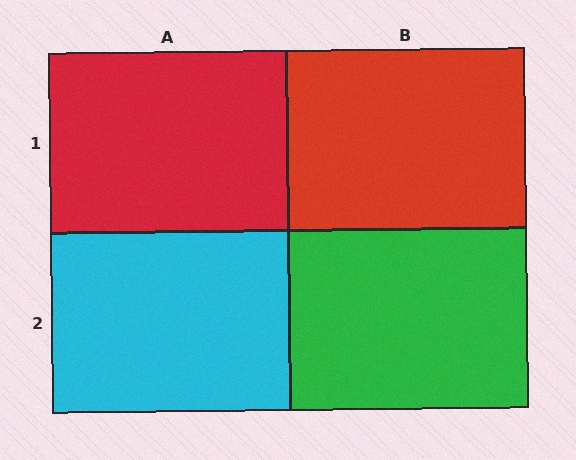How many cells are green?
1 cell is green.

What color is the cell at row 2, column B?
Green.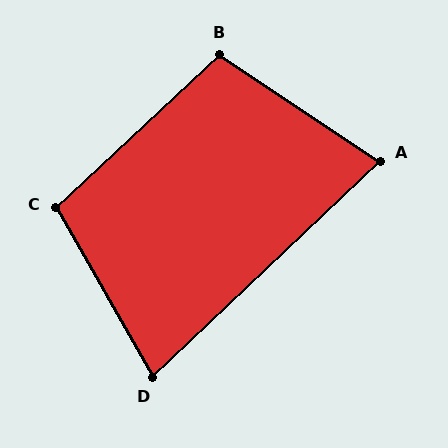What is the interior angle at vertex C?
Approximately 103 degrees (obtuse).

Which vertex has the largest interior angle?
B, at approximately 104 degrees.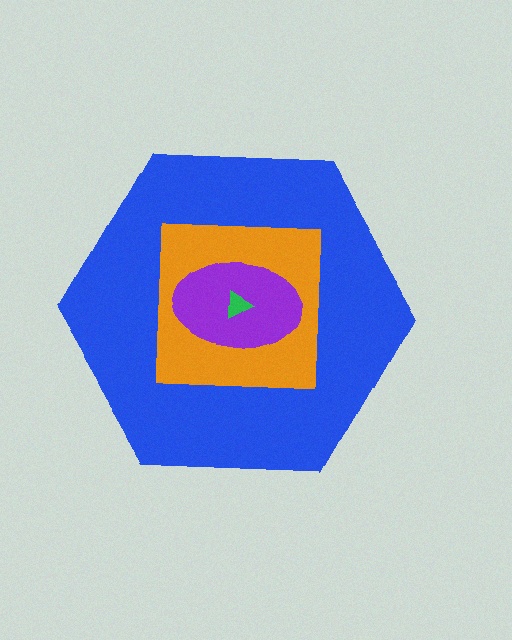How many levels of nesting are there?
4.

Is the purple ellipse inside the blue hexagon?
Yes.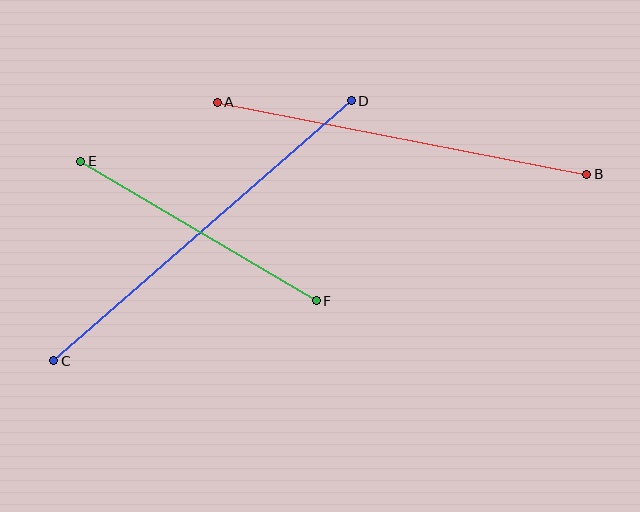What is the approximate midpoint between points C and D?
The midpoint is at approximately (202, 231) pixels.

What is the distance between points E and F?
The distance is approximately 274 pixels.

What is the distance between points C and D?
The distance is approximately 395 pixels.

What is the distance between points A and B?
The distance is approximately 377 pixels.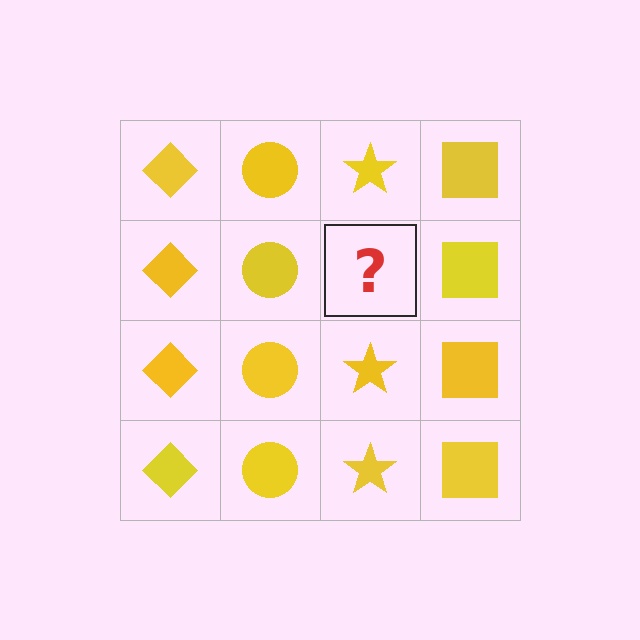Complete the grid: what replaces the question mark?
The question mark should be replaced with a yellow star.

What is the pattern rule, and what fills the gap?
The rule is that each column has a consistent shape. The gap should be filled with a yellow star.